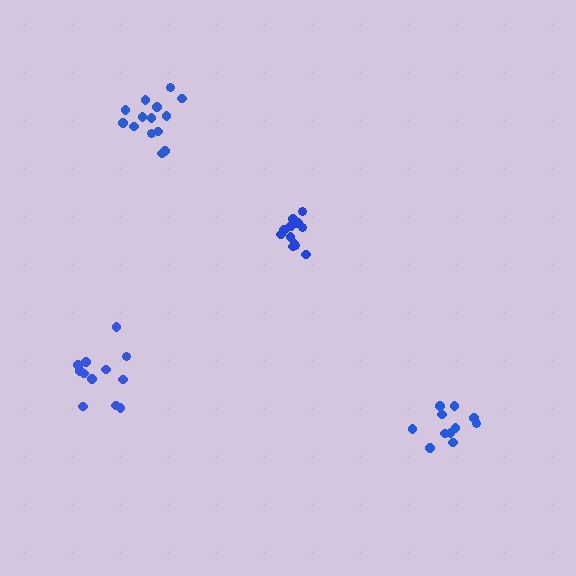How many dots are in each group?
Group 1: 12 dots, Group 2: 14 dots, Group 3: 11 dots, Group 4: 12 dots (49 total).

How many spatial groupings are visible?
There are 4 spatial groupings.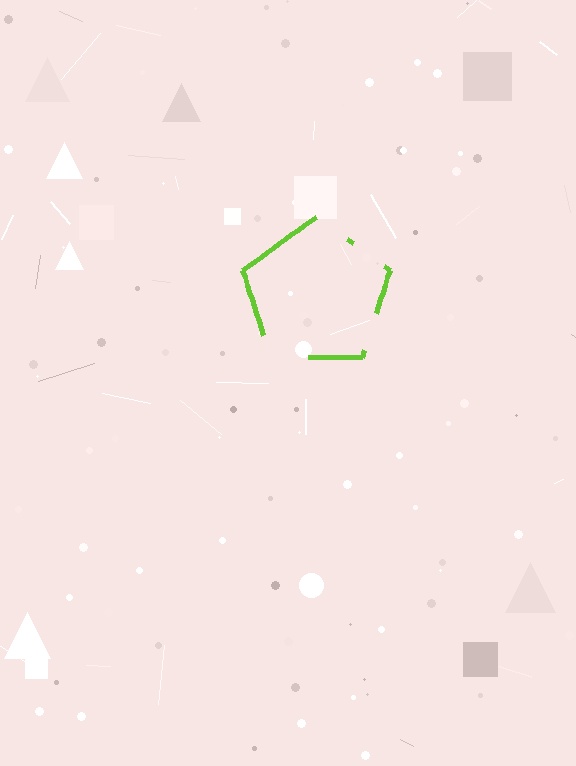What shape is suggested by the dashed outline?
The dashed outline suggests a pentagon.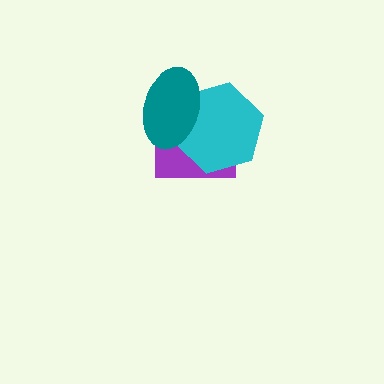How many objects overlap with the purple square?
2 objects overlap with the purple square.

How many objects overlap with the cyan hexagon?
2 objects overlap with the cyan hexagon.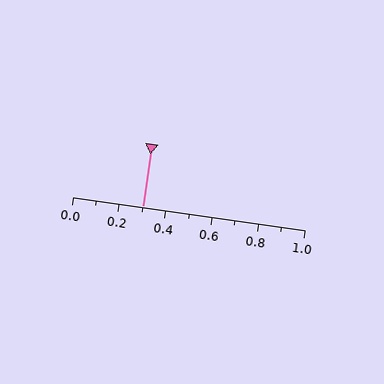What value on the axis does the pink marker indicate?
The marker indicates approximately 0.3.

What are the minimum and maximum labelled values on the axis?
The axis runs from 0.0 to 1.0.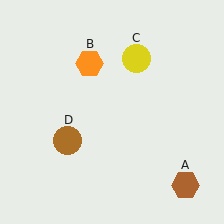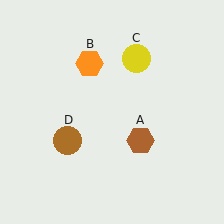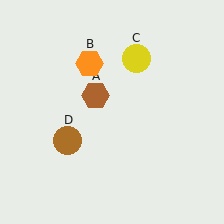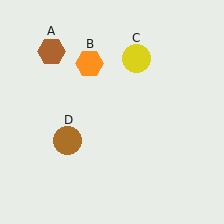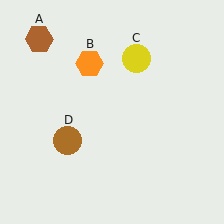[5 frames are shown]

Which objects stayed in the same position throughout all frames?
Orange hexagon (object B) and yellow circle (object C) and brown circle (object D) remained stationary.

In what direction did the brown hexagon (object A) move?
The brown hexagon (object A) moved up and to the left.